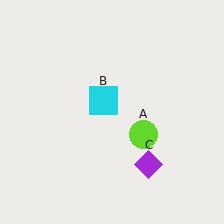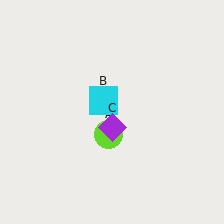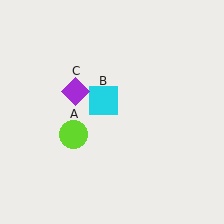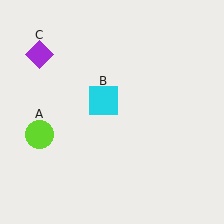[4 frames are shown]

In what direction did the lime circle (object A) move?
The lime circle (object A) moved left.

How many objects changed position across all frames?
2 objects changed position: lime circle (object A), purple diamond (object C).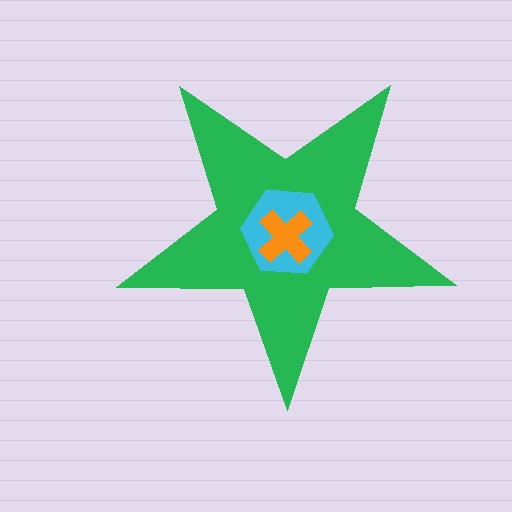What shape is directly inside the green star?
The cyan hexagon.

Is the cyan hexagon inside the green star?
Yes.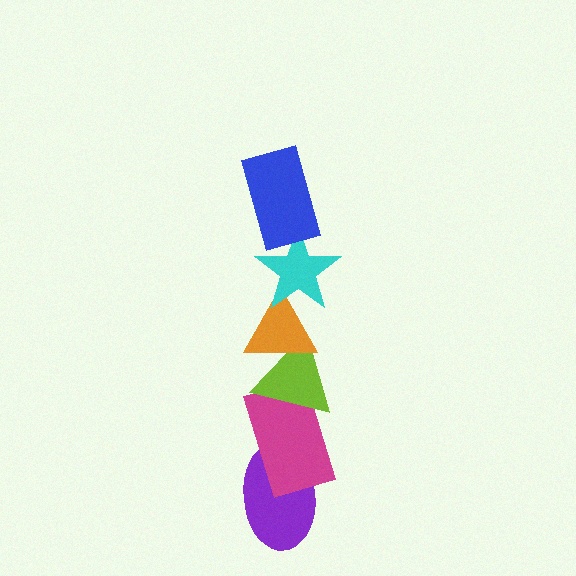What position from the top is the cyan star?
The cyan star is 2nd from the top.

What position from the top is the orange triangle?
The orange triangle is 3rd from the top.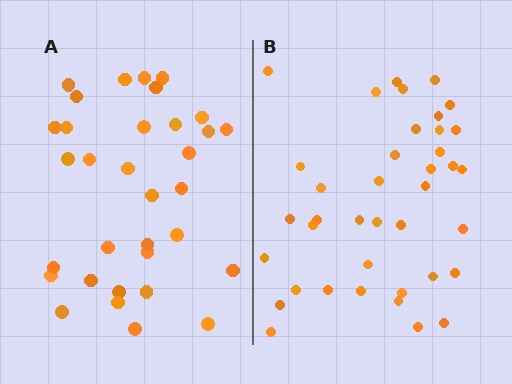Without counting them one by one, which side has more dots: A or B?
Region B (the right region) has more dots.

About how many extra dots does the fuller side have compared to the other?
Region B has about 6 more dots than region A.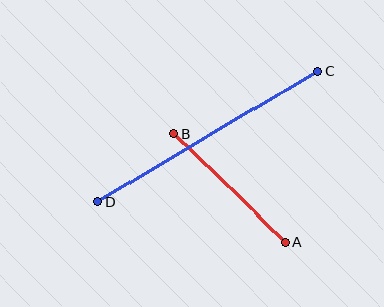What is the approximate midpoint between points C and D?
The midpoint is at approximately (207, 137) pixels.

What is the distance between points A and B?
The distance is approximately 156 pixels.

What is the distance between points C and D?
The distance is approximately 256 pixels.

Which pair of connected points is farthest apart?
Points C and D are farthest apart.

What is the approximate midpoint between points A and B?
The midpoint is at approximately (230, 188) pixels.